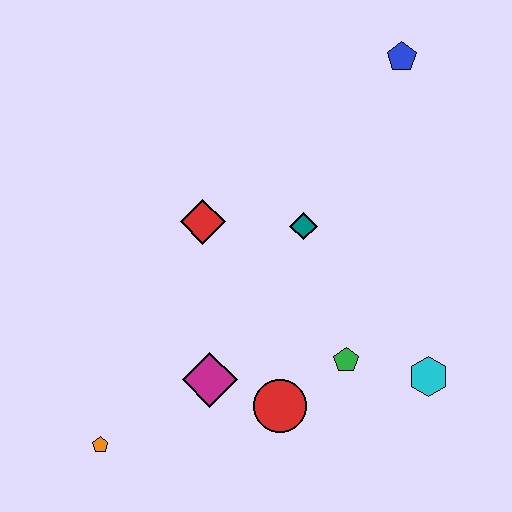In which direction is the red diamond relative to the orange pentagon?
The red diamond is above the orange pentagon.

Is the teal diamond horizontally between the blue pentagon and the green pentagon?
No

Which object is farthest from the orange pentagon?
The blue pentagon is farthest from the orange pentagon.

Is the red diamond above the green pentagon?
Yes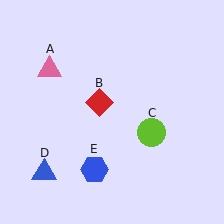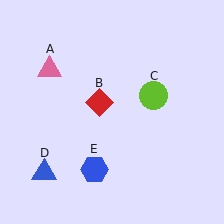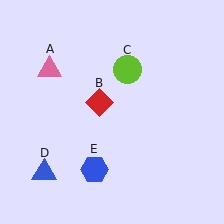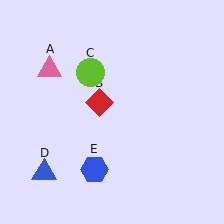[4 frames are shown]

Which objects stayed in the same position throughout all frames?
Pink triangle (object A) and red diamond (object B) and blue triangle (object D) and blue hexagon (object E) remained stationary.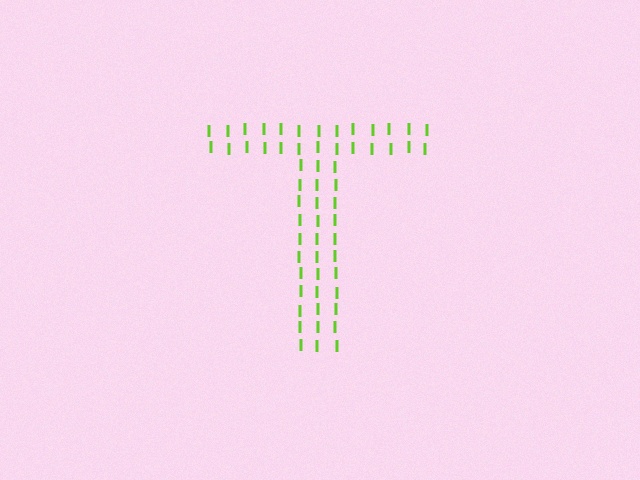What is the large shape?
The large shape is the letter T.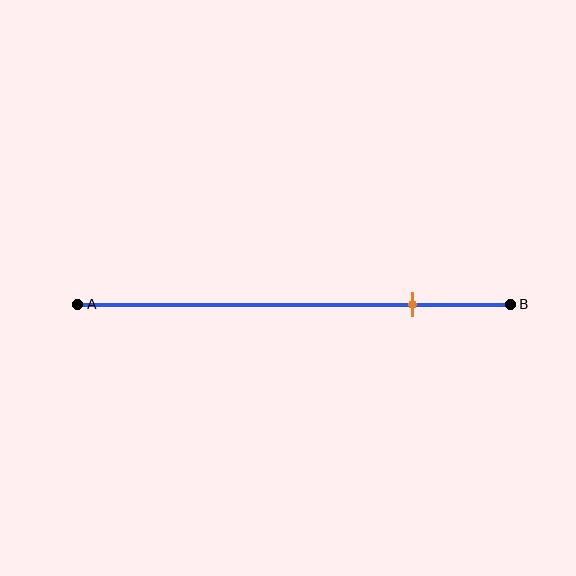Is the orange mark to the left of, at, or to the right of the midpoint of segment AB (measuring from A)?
The orange mark is to the right of the midpoint of segment AB.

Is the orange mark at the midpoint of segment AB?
No, the mark is at about 75% from A, not at the 50% midpoint.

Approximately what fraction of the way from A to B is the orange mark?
The orange mark is approximately 75% of the way from A to B.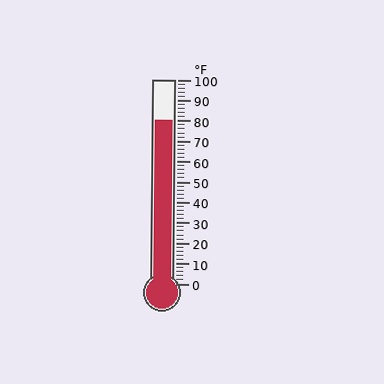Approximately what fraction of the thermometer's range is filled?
The thermometer is filled to approximately 80% of its range.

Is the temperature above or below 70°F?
The temperature is above 70°F.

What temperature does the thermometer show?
The thermometer shows approximately 80°F.